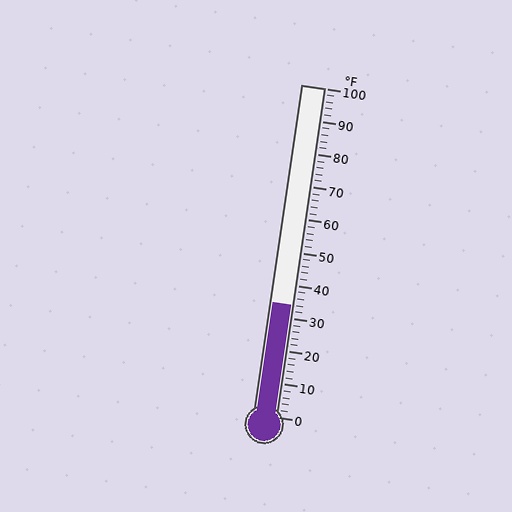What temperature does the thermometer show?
The thermometer shows approximately 34°F.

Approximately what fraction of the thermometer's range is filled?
The thermometer is filled to approximately 35% of its range.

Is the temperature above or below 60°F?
The temperature is below 60°F.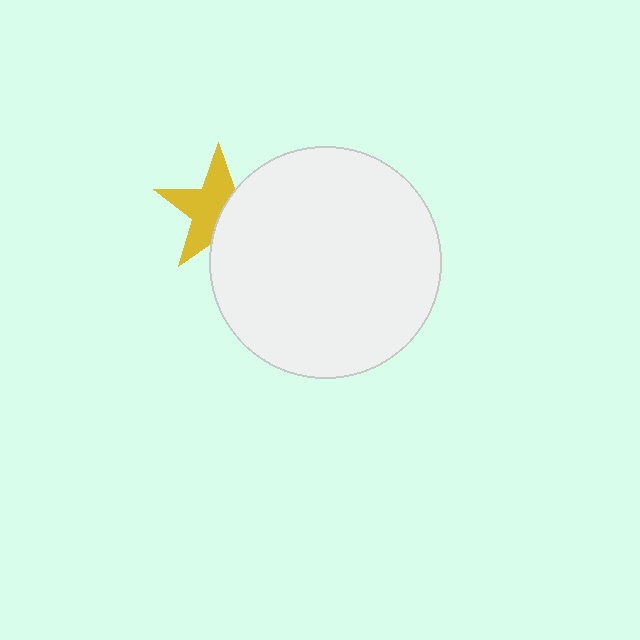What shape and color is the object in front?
The object in front is a white circle.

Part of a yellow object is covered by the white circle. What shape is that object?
It is a star.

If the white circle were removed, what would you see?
You would see the complete yellow star.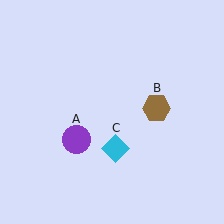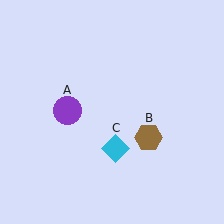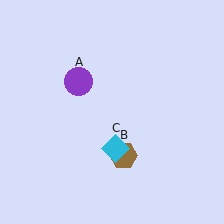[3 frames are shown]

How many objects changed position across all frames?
2 objects changed position: purple circle (object A), brown hexagon (object B).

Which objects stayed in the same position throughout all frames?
Cyan diamond (object C) remained stationary.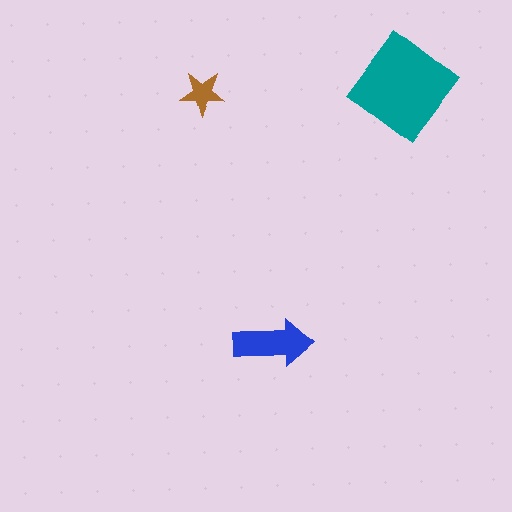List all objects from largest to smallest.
The teal diamond, the blue arrow, the brown star.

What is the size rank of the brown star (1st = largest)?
3rd.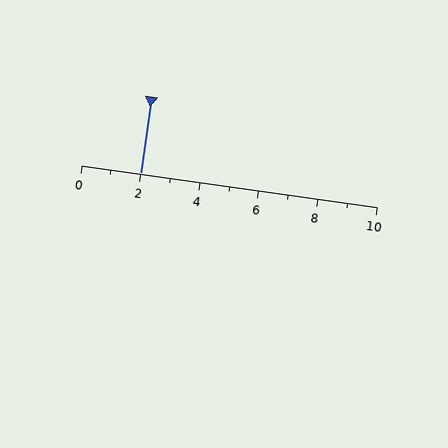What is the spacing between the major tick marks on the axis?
The major ticks are spaced 2 apart.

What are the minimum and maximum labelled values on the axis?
The axis runs from 0 to 10.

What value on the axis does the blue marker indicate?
The marker indicates approximately 2.